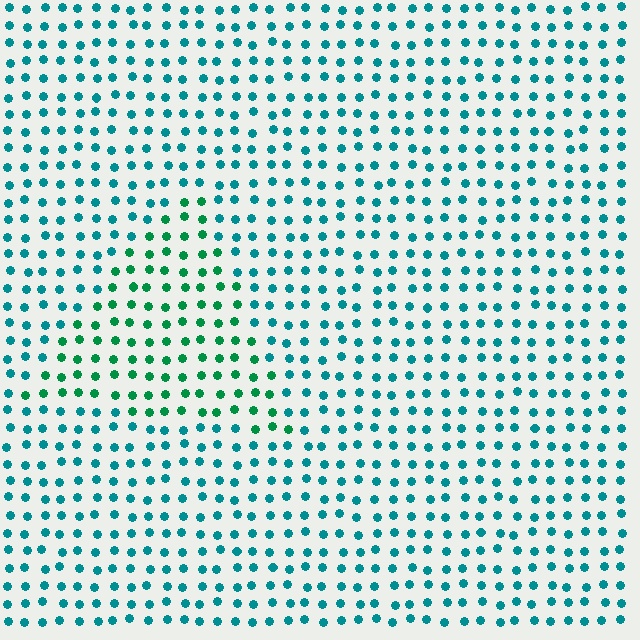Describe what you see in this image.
The image is filled with small teal elements in a uniform arrangement. A triangle-shaped region is visible where the elements are tinted to a slightly different hue, forming a subtle color boundary.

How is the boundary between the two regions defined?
The boundary is defined purely by a slight shift in hue (about 34 degrees). Spacing, size, and orientation are identical on both sides.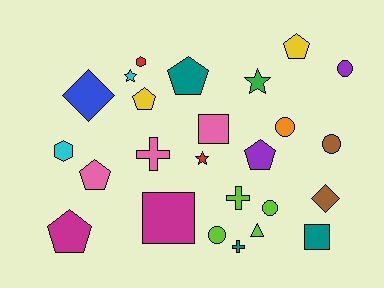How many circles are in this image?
There are 5 circles.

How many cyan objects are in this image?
There are 2 cyan objects.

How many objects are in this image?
There are 25 objects.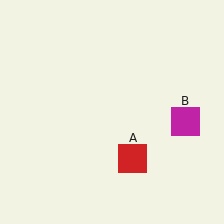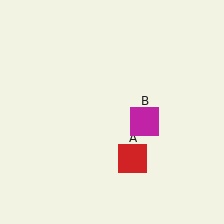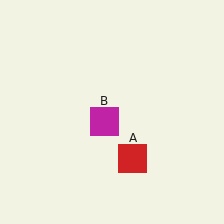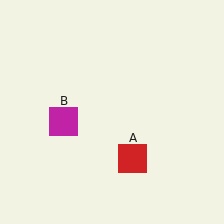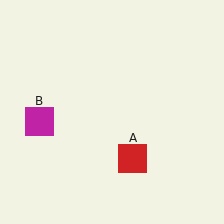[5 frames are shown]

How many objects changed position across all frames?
1 object changed position: magenta square (object B).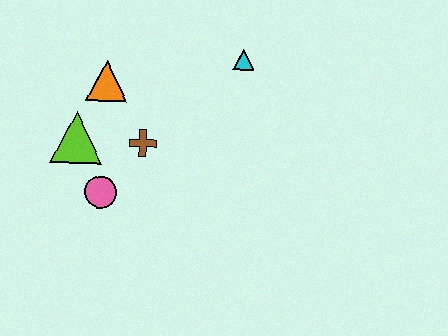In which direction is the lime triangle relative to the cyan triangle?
The lime triangle is to the left of the cyan triangle.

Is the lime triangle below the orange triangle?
Yes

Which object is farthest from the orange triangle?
The cyan triangle is farthest from the orange triangle.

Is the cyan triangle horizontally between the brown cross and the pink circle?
No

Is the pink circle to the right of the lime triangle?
Yes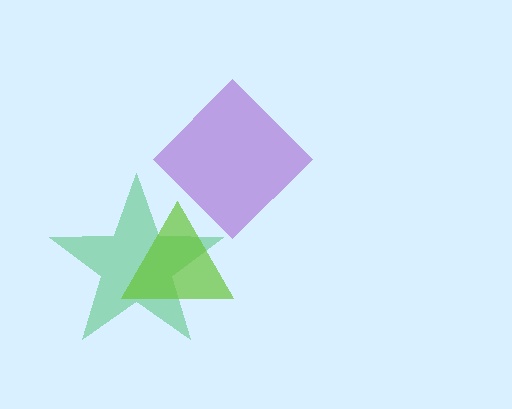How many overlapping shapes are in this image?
There are 3 overlapping shapes in the image.